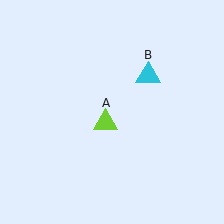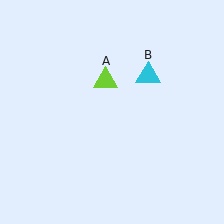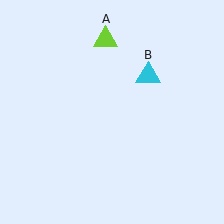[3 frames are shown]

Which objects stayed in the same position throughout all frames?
Cyan triangle (object B) remained stationary.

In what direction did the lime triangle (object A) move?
The lime triangle (object A) moved up.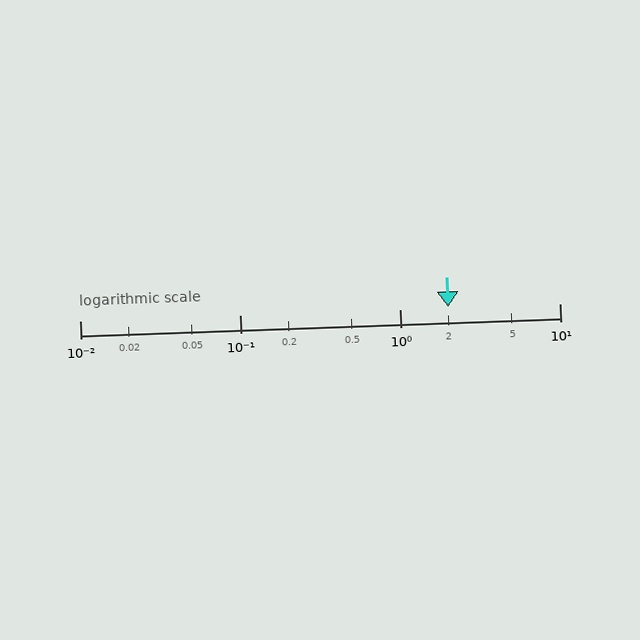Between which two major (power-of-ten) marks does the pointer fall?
The pointer is between 1 and 10.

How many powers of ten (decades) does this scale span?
The scale spans 3 decades, from 0.01 to 10.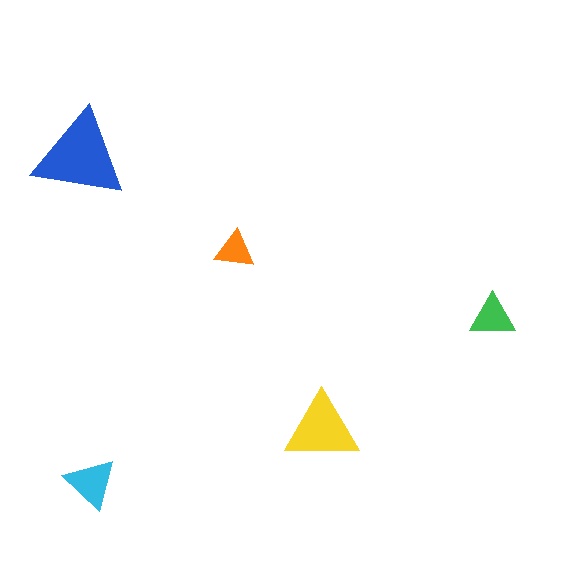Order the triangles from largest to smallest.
the blue one, the yellow one, the cyan one, the green one, the orange one.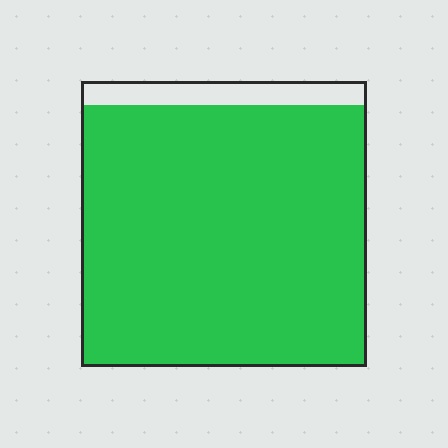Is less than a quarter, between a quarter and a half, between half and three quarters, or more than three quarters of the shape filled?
More than three quarters.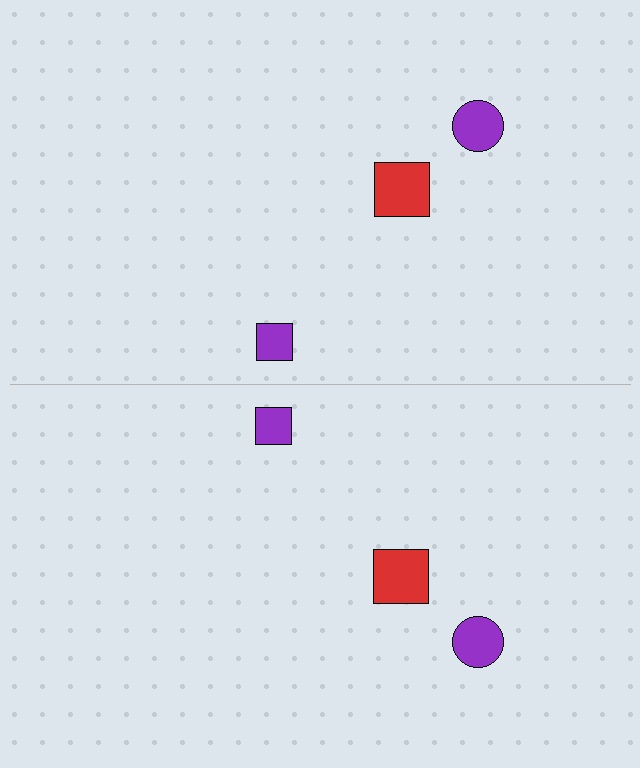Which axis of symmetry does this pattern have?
The pattern has a horizontal axis of symmetry running through the center of the image.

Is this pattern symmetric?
Yes, this pattern has bilateral (reflection) symmetry.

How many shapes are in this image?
There are 6 shapes in this image.